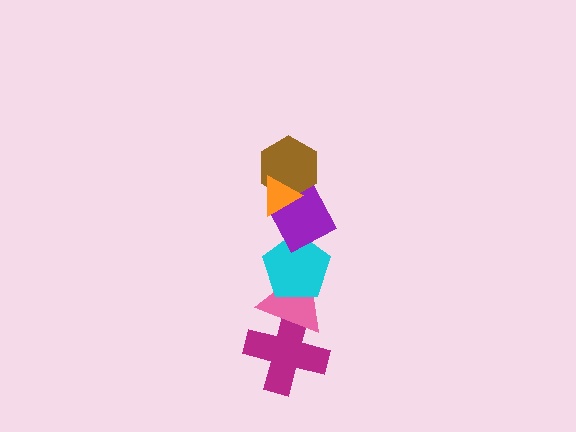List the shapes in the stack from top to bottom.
From top to bottom: the orange triangle, the brown hexagon, the purple diamond, the cyan pentagon, the pink triangle, the magenta cross.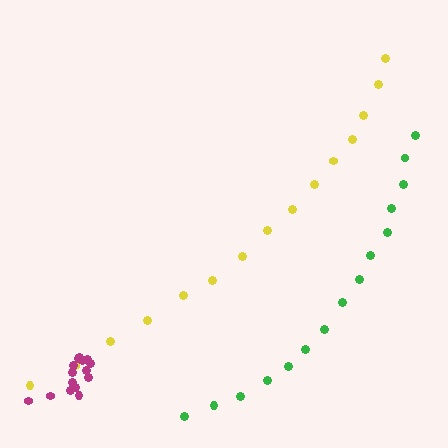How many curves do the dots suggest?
There are 3 distinct paths.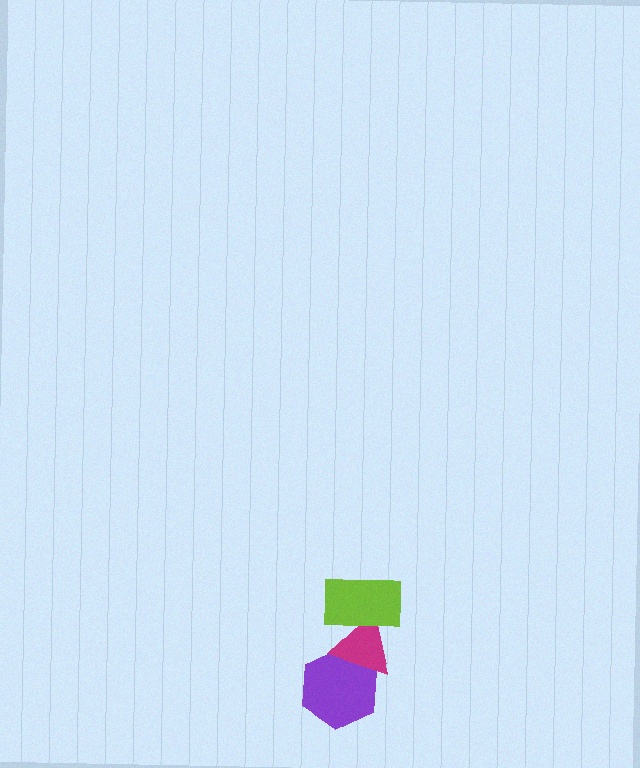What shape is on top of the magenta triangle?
The lime rectangle is on top of the magenta triangle.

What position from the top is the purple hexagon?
The purple hexagon is 3rd from the top.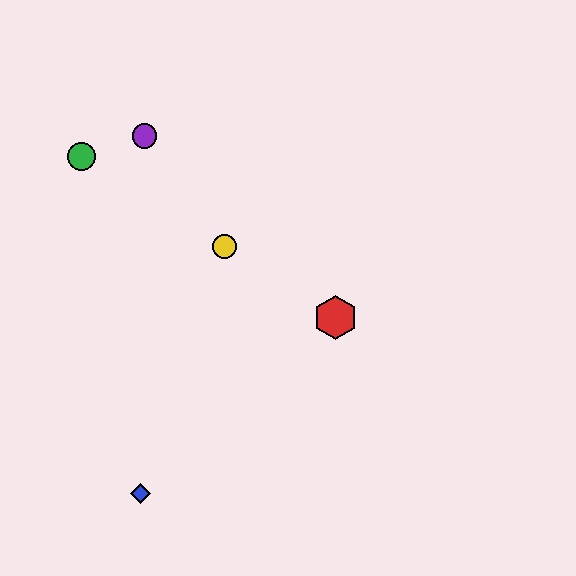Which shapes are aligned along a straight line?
The red hexagon, the green circle, the yellow circle are aligned along a straight line.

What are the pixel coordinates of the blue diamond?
The blue diamond is at (140, 493).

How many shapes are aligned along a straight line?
3 shapes (the red hexagon, the green circle, the yellow circle) are aligned along a straight line.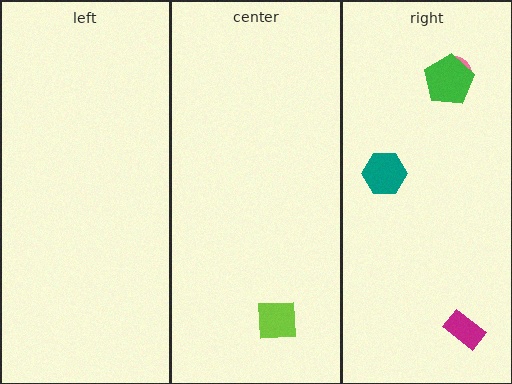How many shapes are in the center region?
1.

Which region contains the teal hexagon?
The right region.